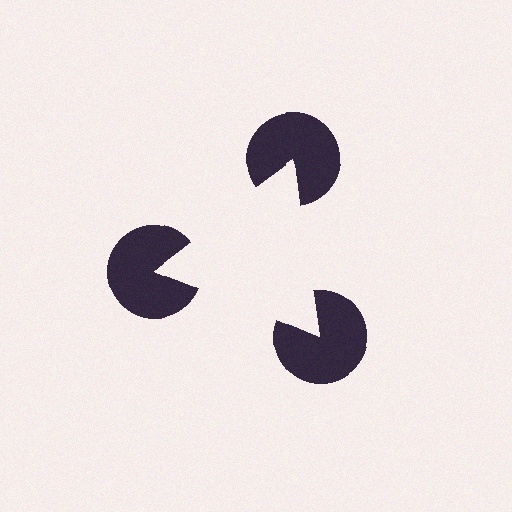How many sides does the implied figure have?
3 sides.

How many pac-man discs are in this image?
There are 3 — one at each vertex of the illusory triangle.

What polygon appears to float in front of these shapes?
An illusory triangle — its edges are inferred from the aligned wedge cuts in the pac-man discs, not physically drawn.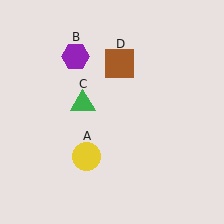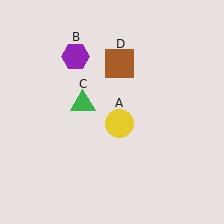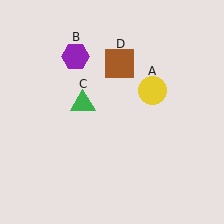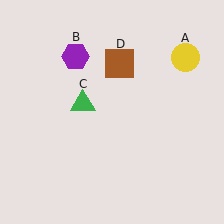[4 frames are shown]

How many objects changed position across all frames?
1 object changed position: yellow circle (object A).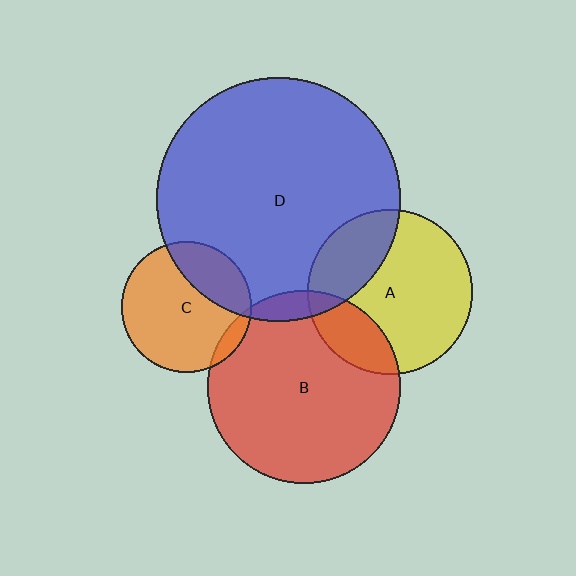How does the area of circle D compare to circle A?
Approximately 2.2 times.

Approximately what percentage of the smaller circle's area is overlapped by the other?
Approximately 25%.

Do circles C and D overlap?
Yes.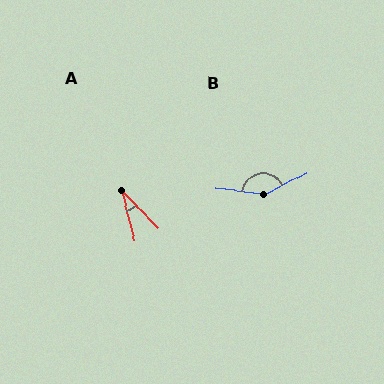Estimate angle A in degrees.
Approximately 30 degrees.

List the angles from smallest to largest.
A (30°), B (146°).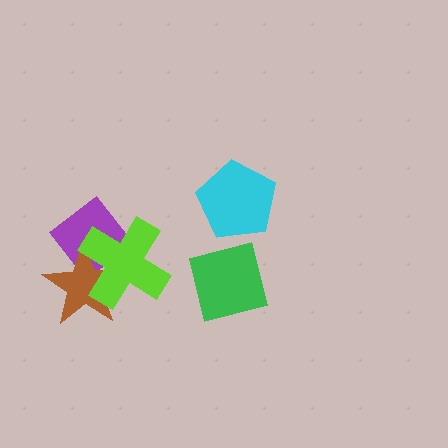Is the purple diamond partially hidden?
Yes, it is partially covered by another shape.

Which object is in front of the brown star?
The lime cross is in front of the brown star.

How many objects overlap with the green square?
0 objects overlap with the green square.